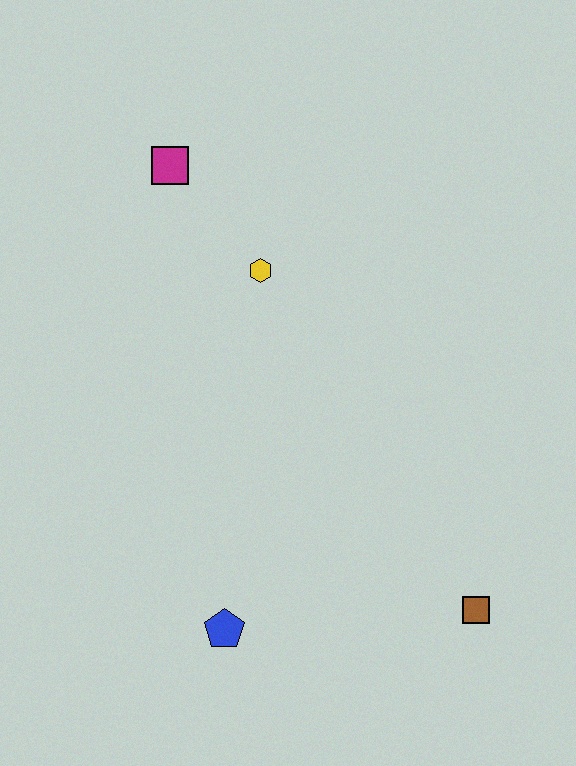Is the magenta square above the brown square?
Yes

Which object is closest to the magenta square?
The yellow hexagon is closest to the magenta square.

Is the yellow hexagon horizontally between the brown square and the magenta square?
Yes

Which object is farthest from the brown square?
The magenta square is farthest from the brown square.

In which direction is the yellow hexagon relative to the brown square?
The yellow hexagon is above the brown square.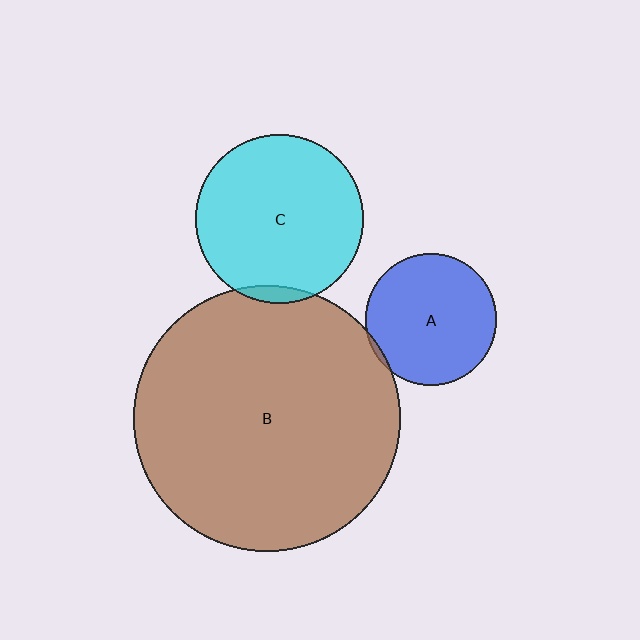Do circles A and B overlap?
Yes.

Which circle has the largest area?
Circle B (brown).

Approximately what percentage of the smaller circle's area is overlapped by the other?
Approximately 5%.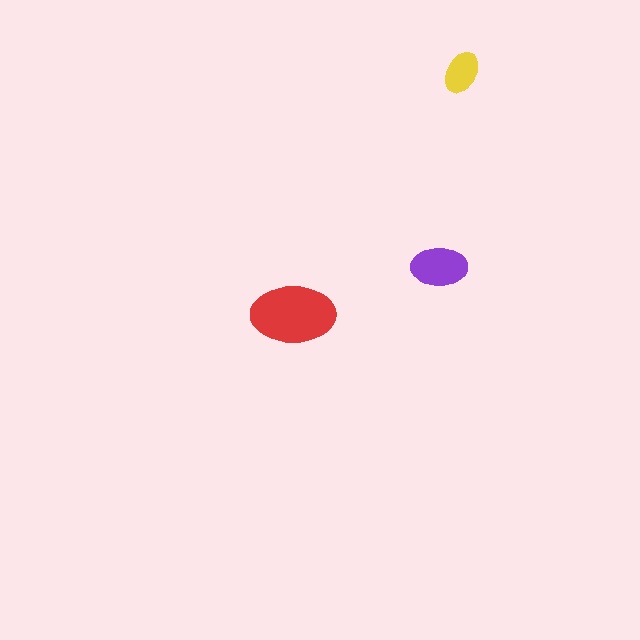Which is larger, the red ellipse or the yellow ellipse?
The red one.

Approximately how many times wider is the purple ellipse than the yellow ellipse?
About 1.5 times wider.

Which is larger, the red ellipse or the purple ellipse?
The red one.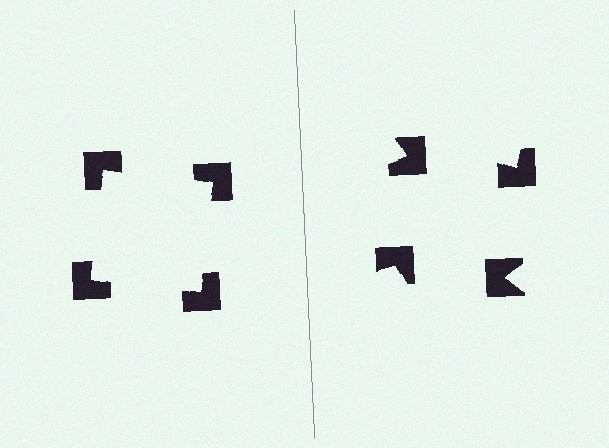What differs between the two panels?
The notched squares are positioned identically on both sides; only the wedge orientations differ. On the left they align to a square; on the right they are misaligned.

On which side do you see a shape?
An illusory square appears on the left side. On the right side the wedge cuts are rotated, so no coherent shape forms.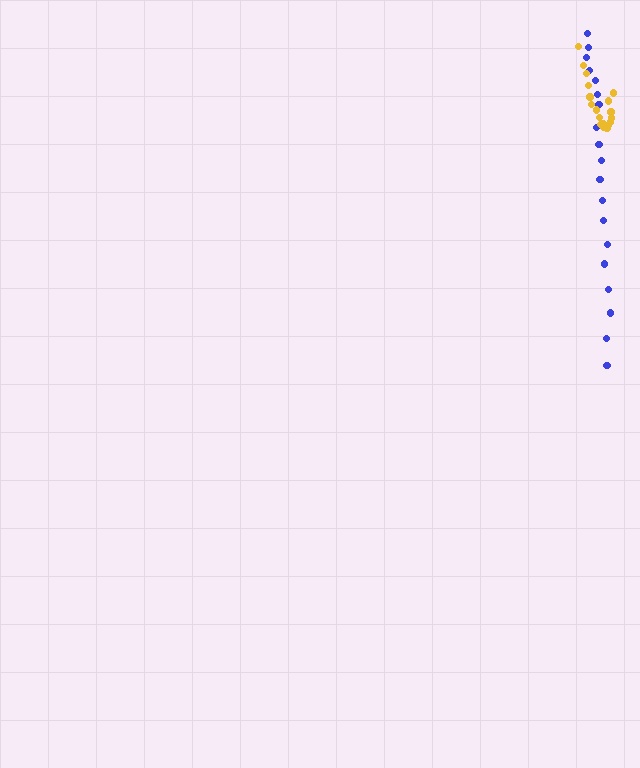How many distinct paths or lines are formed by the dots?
There are 2 distinct paths.